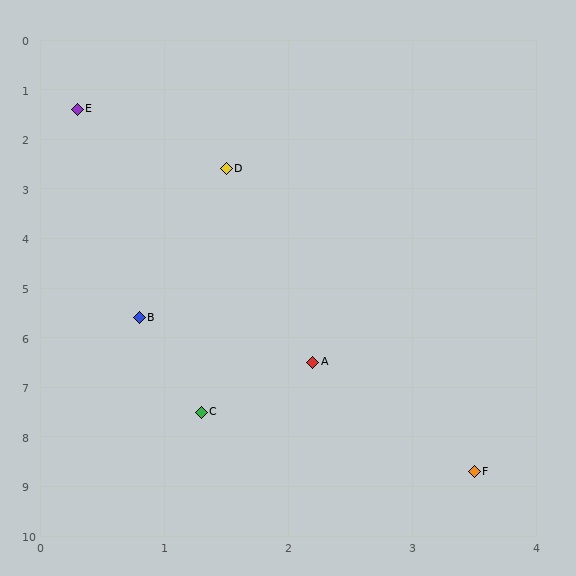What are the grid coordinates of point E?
Point E is at approximately (0.3, 1.4).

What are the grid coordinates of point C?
Point C is at approximately (1.3, 7.5).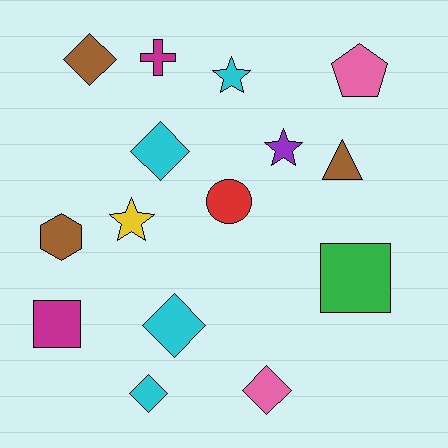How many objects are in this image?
There are 15 objects.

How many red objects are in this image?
There is 1 red object.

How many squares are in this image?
There are 2 squares.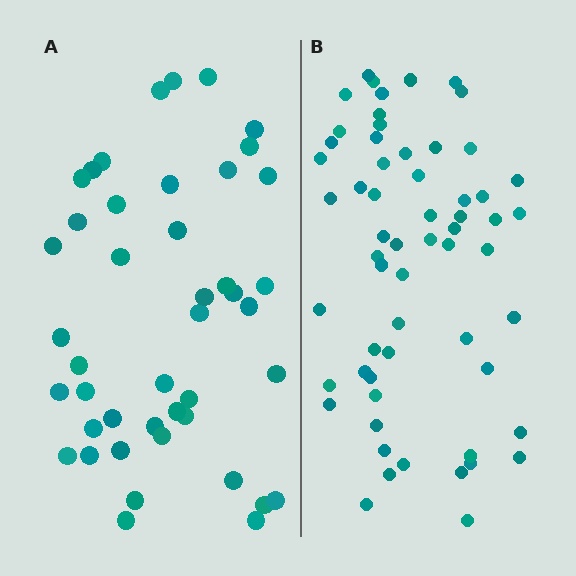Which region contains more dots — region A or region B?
Region B (the right region) has more dots.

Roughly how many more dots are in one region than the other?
Region B has approximately 15 more dots than region A.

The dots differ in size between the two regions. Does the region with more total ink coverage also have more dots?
No. Region A has more total ink coverage because its dots are larger, but region B actually contains more individual dots. Total area can be misleading — the number of items is what matters here.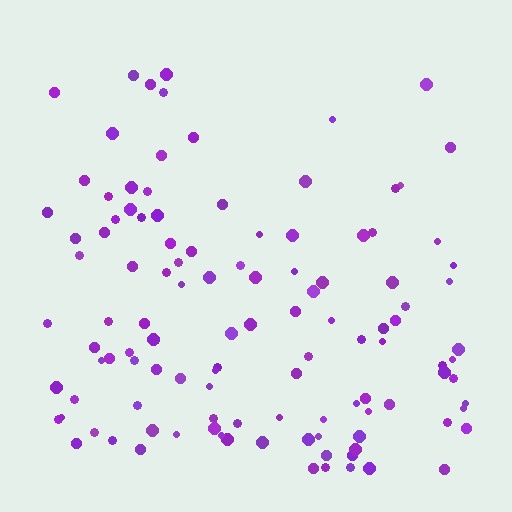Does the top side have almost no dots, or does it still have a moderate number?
Still a moderate number, just noticeably fewer than the bottom.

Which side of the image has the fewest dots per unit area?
The top.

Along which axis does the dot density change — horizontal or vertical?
Vertical.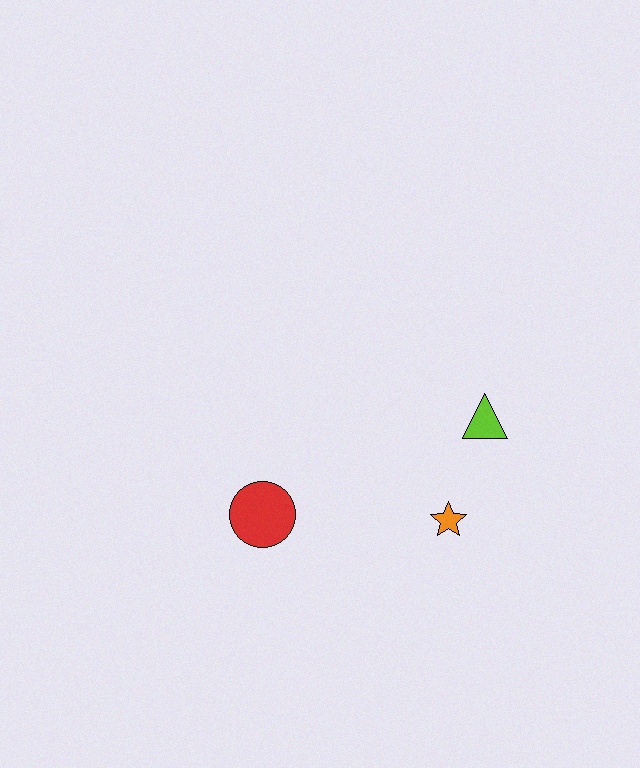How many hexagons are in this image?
There are no hexagons.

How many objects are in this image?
There are 3 objects.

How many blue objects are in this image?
There are no blue objects.